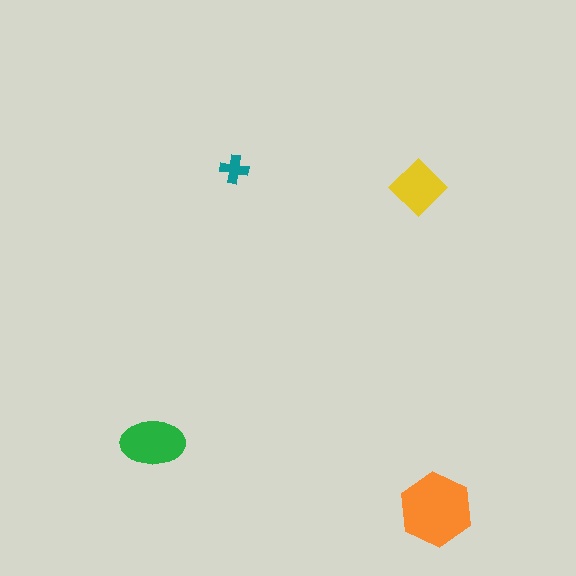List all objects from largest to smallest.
The orange hexagon, the green ellipse, the yellow diamond, the teal cross.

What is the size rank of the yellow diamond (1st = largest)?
3rd.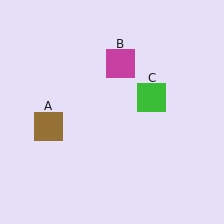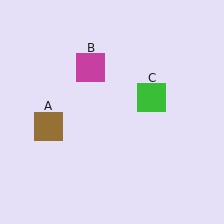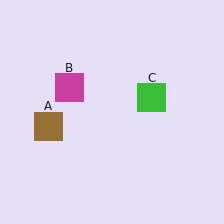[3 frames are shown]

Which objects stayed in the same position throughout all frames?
Brown square (object A) and green square (object C) remained stationary.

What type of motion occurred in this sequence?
The magenta square (object B) rotated counterclockwise around the center of the scene.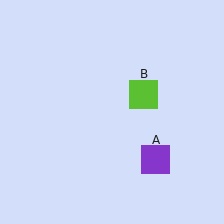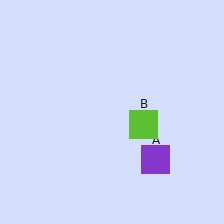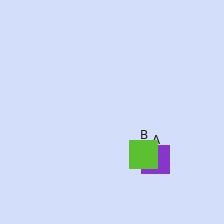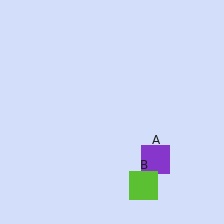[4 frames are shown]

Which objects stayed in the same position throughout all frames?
Purple square (object A) remained stationary.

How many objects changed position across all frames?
1 object changed position: lime square (object B).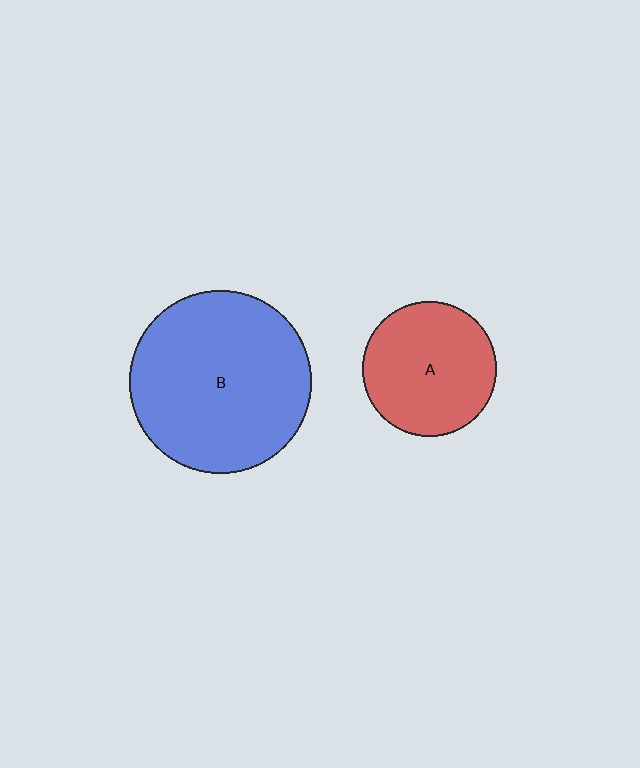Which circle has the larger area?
Circle B (blue).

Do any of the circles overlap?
No, none of the circles overlap.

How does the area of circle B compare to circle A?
Approximately 1.8 times.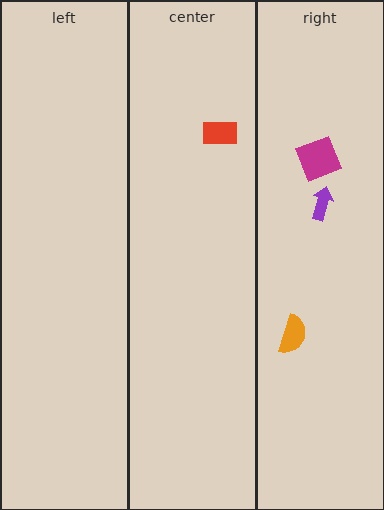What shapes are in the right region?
The magenta square, the orange semicircle, the purple arrow.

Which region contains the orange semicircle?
The right region.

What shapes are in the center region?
The red rectangle.